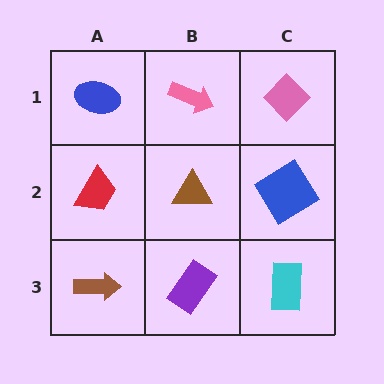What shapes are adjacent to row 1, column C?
A blue diamond (row 2, column C), a pink arrow (row 1, column B).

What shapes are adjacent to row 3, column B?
A brown triangle (row 2, column B), a brown arrow (row 3, column A), a cyan rectangle (row 3, column C).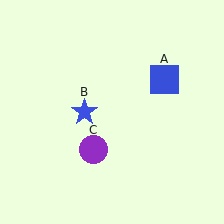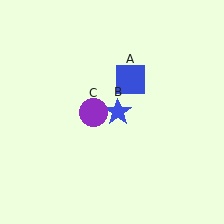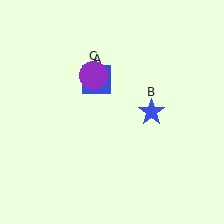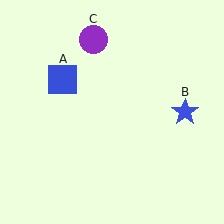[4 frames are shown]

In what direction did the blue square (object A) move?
The blue square (object A) moved left.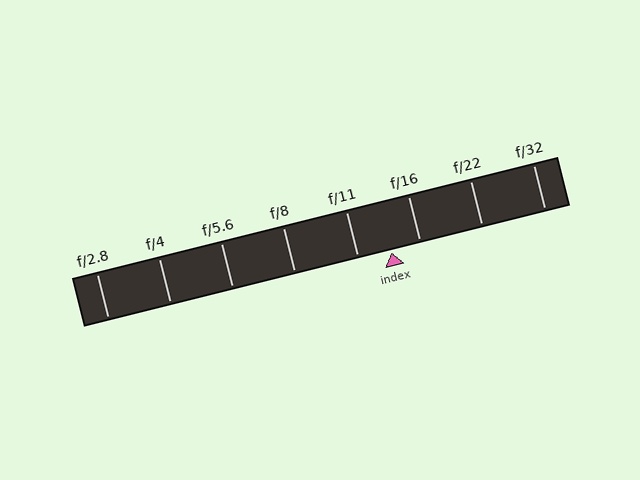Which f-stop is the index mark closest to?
The index mark is closest to f/16.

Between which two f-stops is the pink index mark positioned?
The index mark is between f/11 and f/16.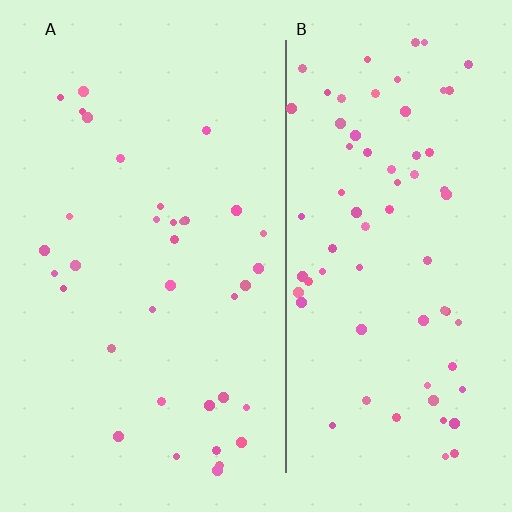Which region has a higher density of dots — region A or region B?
B (the right).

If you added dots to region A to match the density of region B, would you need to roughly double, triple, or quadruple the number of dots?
Approximately double.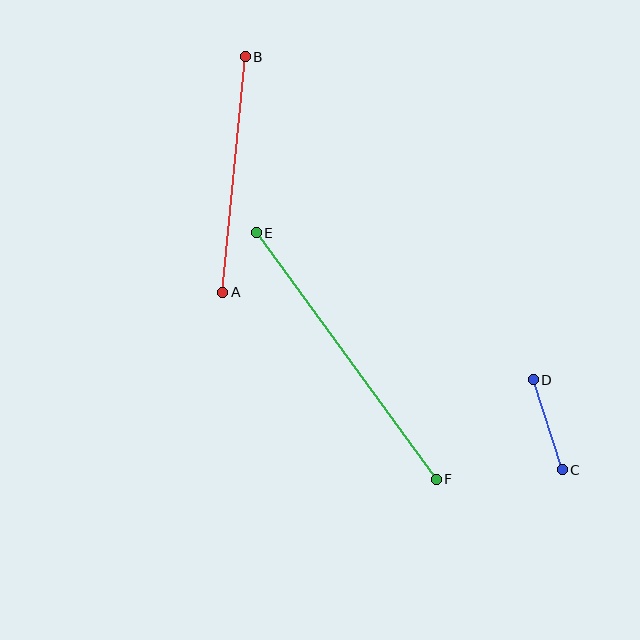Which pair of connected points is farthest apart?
Points E and F are farthest apart.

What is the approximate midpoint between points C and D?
The midpoint is at approximately (548, 425) pixels.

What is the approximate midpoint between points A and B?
The midpoint is at approximately (234, 174) pixels.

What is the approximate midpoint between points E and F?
The midpoint is at approximately (346, 356) pixels.